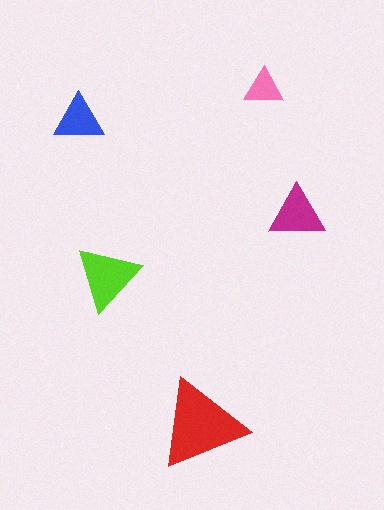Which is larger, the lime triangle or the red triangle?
The red one.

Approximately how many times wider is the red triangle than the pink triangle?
About 2.5 times wider.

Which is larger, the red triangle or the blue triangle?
The red one.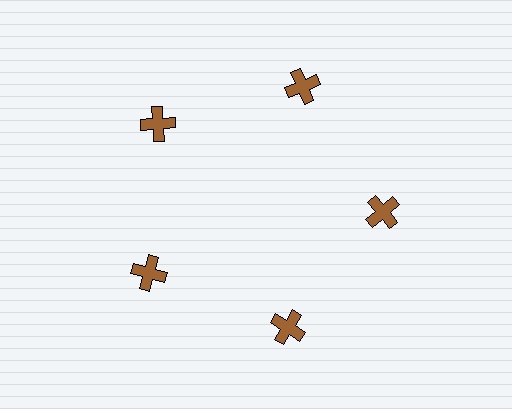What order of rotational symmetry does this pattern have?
This pattern has 5-fold rotational symmetry.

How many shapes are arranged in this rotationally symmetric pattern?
There are 5 shapes, arranged in 5 groups of 1.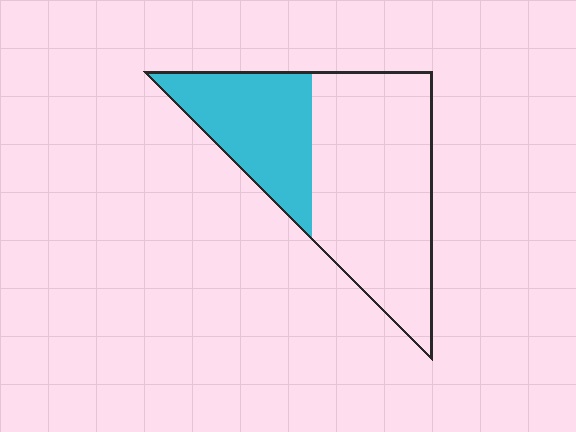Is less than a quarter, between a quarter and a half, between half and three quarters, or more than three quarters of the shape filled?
Between a quarter and a half.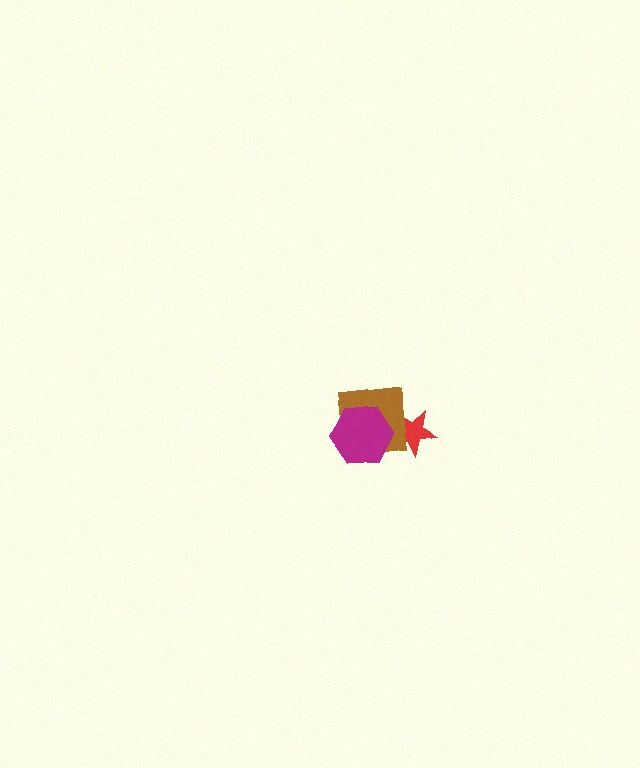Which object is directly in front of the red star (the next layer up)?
The brown square is directly in front of the red star.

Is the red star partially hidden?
Yes, it is partially covered by another shape.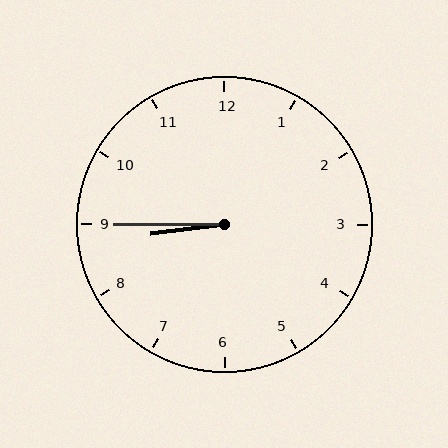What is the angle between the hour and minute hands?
Approximately 8 degrees.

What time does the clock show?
8:45.